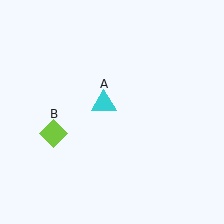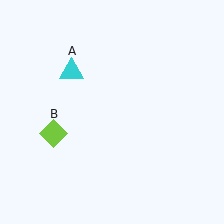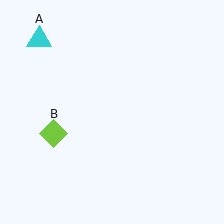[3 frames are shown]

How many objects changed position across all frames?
1 object changed position: cyan triangle (object A).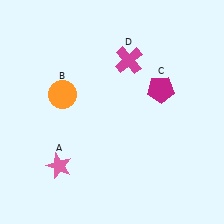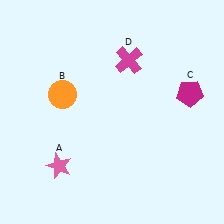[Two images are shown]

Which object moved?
The magenta pentagon (C) moved right.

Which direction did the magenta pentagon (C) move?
The magenta pentagon (C) moved right.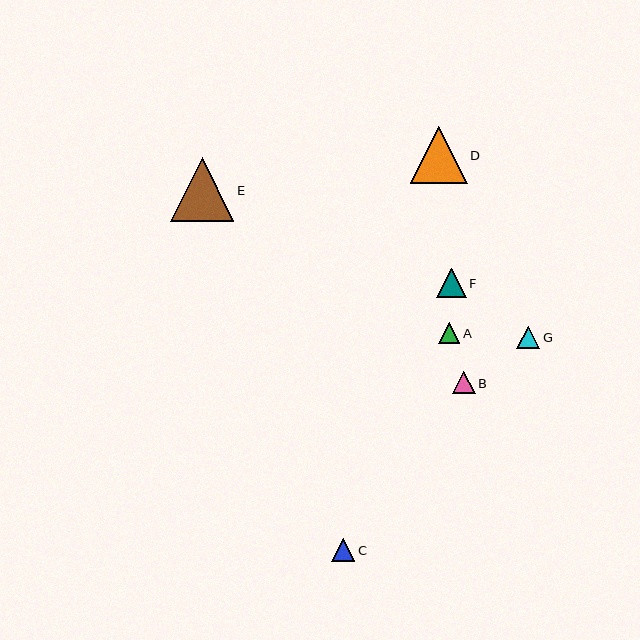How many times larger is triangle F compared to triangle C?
Triangle F is approximately 1.3 times the size of triangle C.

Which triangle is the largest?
Triangle E is the largest with a size of approximately 63 pixels.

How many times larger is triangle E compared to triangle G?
Triangle E is approximately 2.8 times the size of triangle G.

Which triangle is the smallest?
Triangle A is the smallest with a size of approximately 22 pixels.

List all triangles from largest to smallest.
From largest to smallest: E, D, F, C, G, B, A.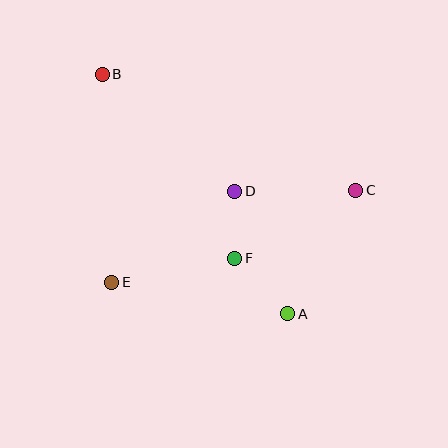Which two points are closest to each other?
Points D and F are closest to each other.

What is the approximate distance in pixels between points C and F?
The distance between C and F is approximately 139 pixels.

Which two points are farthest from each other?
Points A and B are farthest from each other.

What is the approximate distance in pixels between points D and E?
The distance between D and E is approximately 153 pixels.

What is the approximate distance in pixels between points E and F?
The distance between E and F is approximately 125 pixels.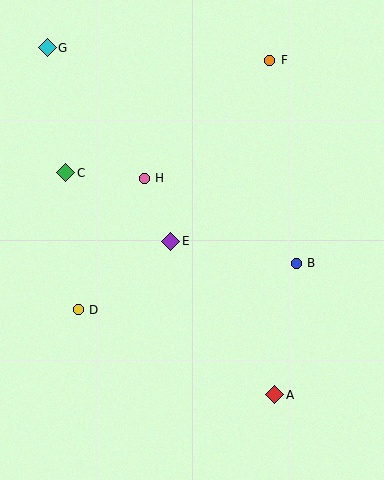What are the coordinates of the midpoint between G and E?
The midpoint between G and E is at (109, 144).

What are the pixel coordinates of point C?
Point C is at (66, 173).